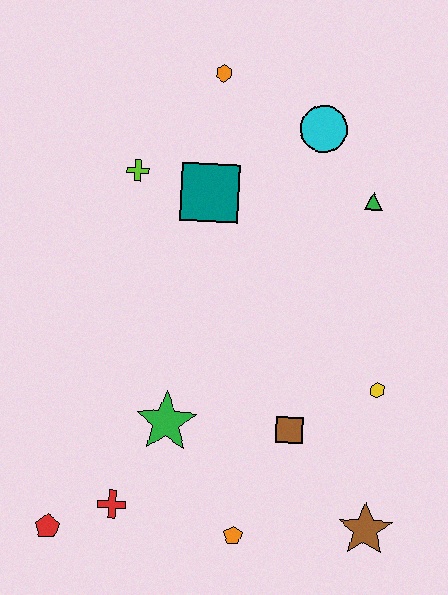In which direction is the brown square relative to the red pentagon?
The brown square is to the right of the red pentagon.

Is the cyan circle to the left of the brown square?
No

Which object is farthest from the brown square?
The orange hexagon is farthest from the brown square.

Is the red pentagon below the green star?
Yes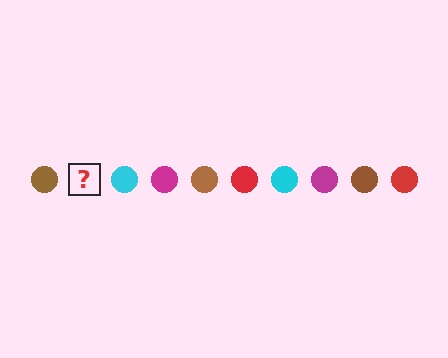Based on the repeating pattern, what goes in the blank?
The blank should be a red circle.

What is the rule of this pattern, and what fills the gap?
The rule is that the pattern cycles through brown, red, cyan, magenta circles. The gap should be filled with a red circle.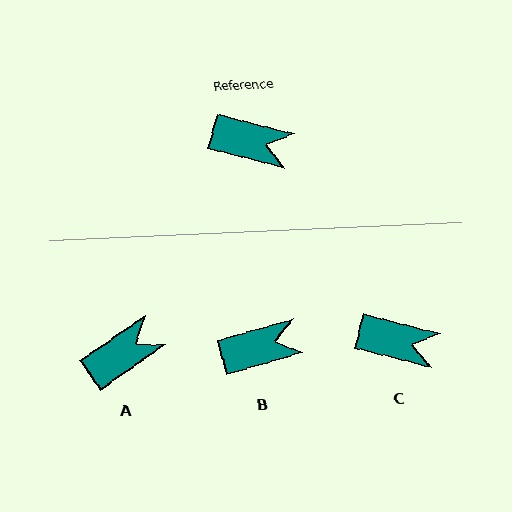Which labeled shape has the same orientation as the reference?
C.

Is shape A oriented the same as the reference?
No, it is off by about 49 degrees.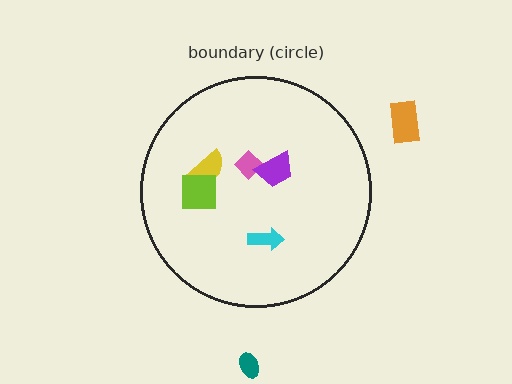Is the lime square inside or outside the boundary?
Inside.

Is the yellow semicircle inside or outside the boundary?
Inside.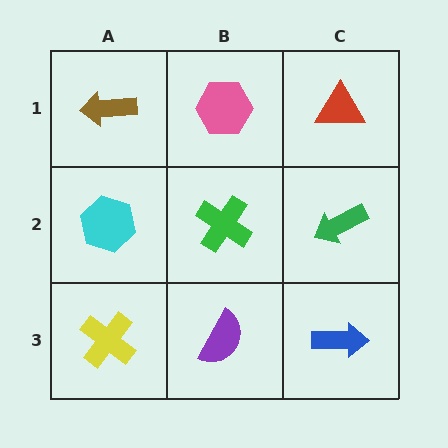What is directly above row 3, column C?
A green arrow.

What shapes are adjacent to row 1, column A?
A cyan hexagon (row 2, column A), a pink hexagon (row 1, column B).